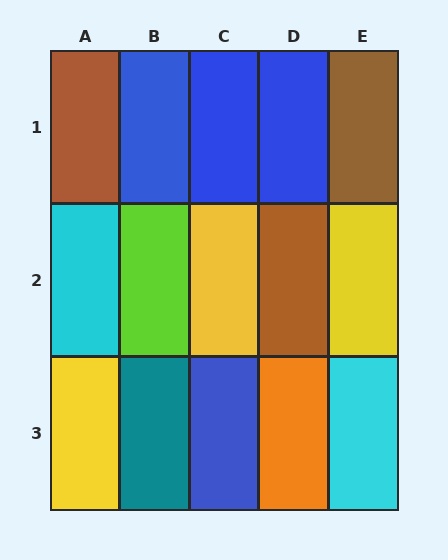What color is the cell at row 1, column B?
Blue.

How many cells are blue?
4 cells are blue.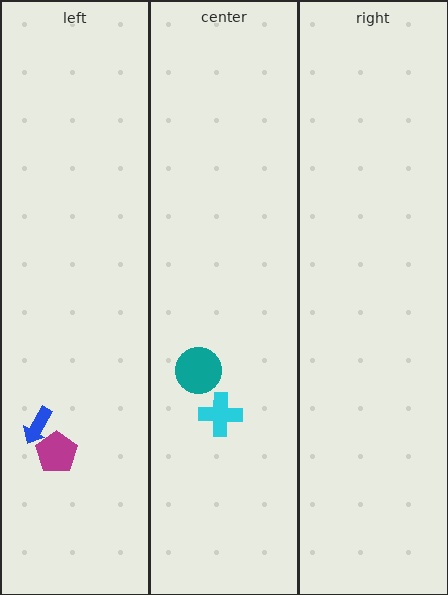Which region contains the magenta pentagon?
The left region.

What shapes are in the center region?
The teal circle, the cyan cross.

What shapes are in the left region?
The magenta pentagon, the blue arrow.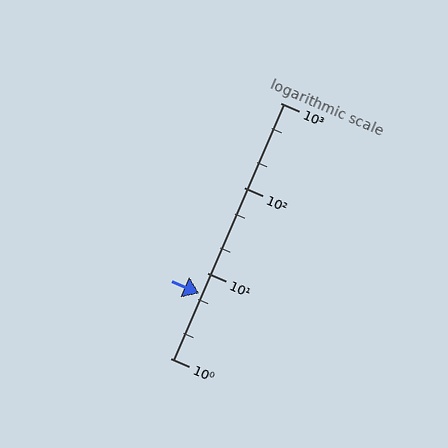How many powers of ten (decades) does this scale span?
The scale spans 3 decades, from 1 to 1000.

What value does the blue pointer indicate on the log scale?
The pointer indicates approximately 5.7.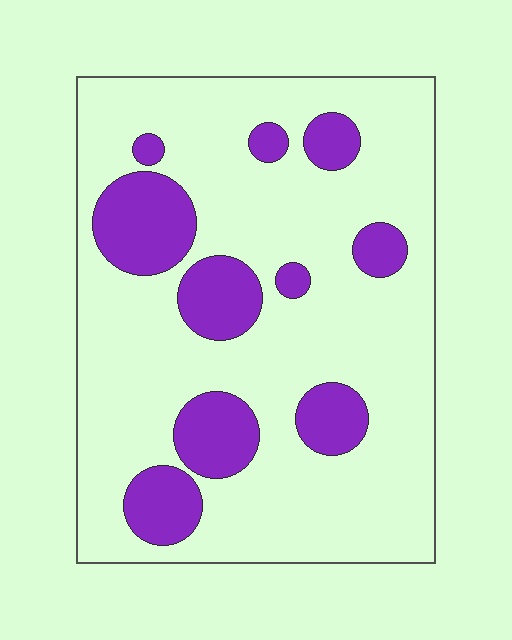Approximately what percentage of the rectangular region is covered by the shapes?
Approximately 20%.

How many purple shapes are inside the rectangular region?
10.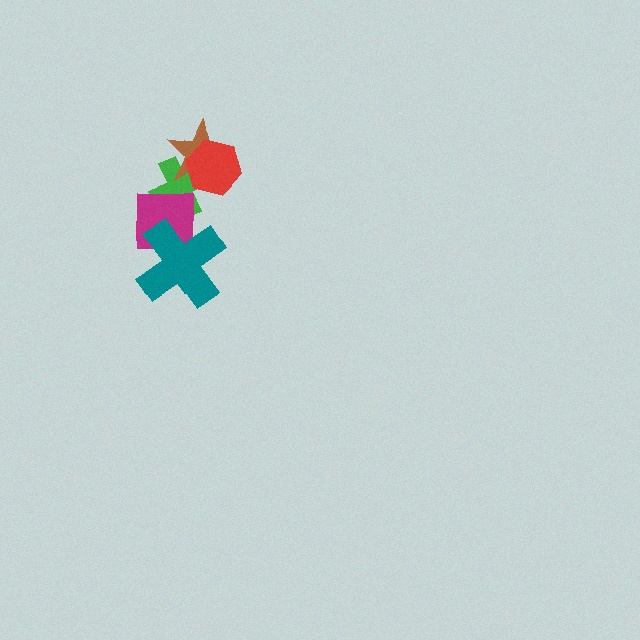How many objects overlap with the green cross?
3 objects overlap with the green cross.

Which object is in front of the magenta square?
The teal cross is in front of the magenta square.